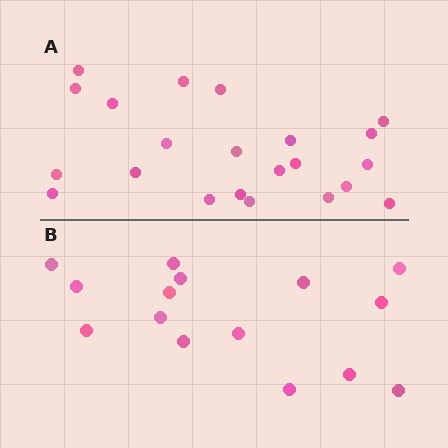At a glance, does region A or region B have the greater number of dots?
Region A (the top region) has more dots.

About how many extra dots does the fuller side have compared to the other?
Region A has roughly 8 or so more dots than region B.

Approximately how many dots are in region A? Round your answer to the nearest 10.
About 20 dots. (The exact count is 22, which rounds to 20.)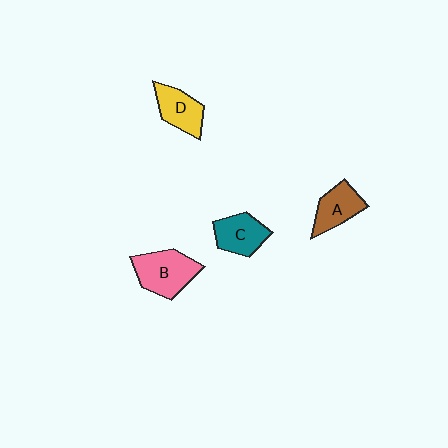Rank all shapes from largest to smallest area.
From largest to smallest: B (pink), C (teal), D (yellow), A (brown).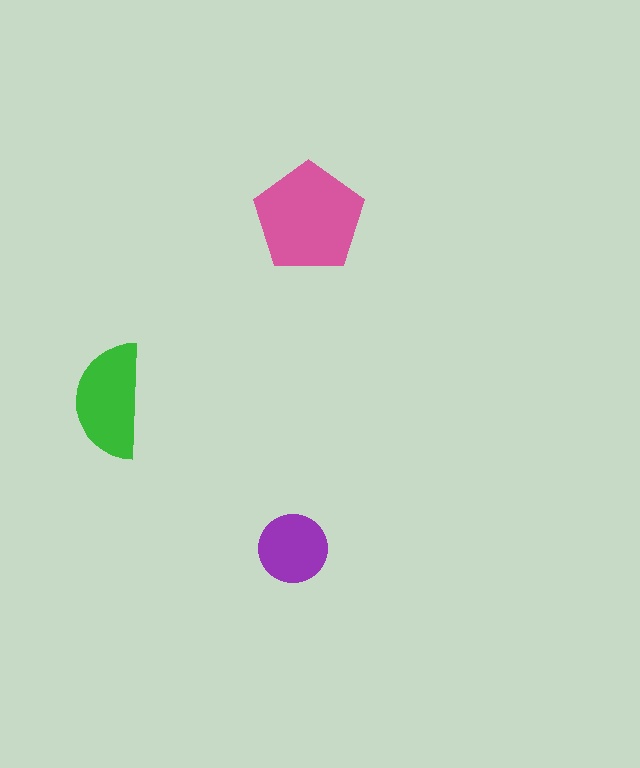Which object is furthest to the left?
The green semicircle is leftmost.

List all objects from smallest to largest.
The purple circle, the green semicircle, the pink pentagon.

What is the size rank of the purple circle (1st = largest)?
3rd.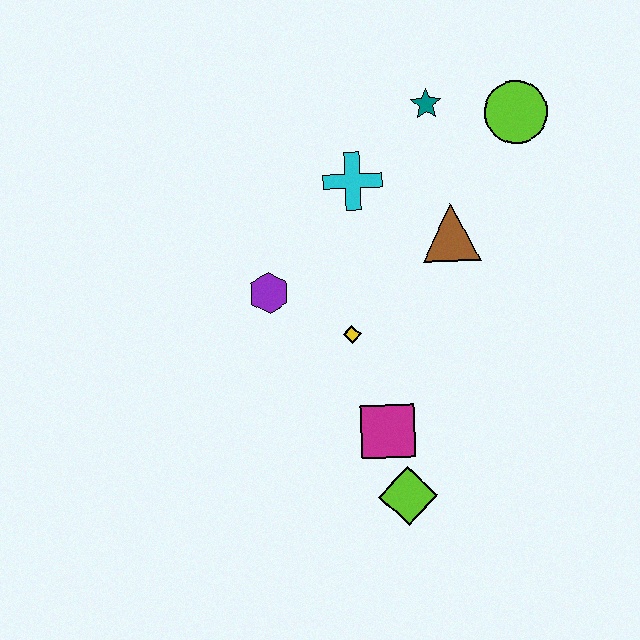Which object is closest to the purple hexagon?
The yellow diamond is closest to the purple hexagon.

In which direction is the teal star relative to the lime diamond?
The teal star is above the lime diamond.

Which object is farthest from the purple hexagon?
The lime circle is farthest from the purple hexagon.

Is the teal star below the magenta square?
No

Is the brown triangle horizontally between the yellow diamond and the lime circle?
Yes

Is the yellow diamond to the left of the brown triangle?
Yes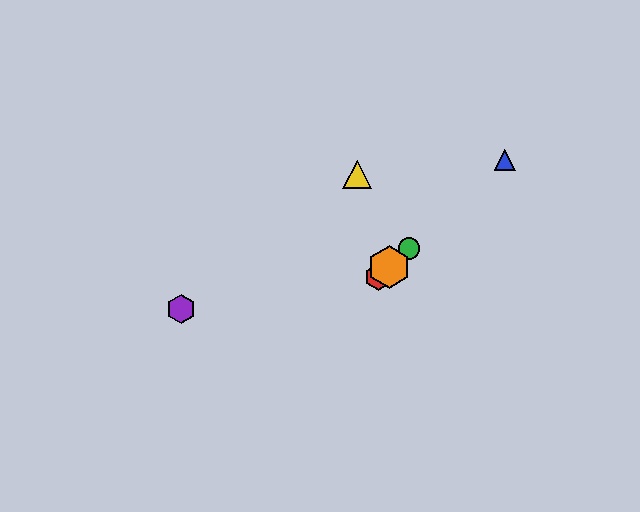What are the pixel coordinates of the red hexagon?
The red hexagon is at (378, 277).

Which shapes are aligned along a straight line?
The red hexagon, the blue triangle, the green circle, the orange hexagon are aligned along a straight line.